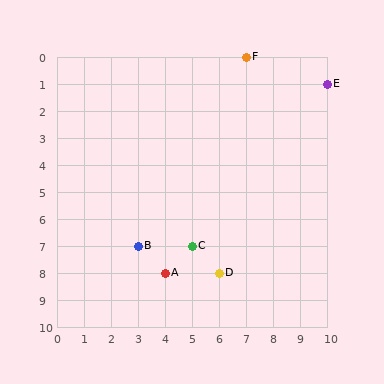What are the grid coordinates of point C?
Point C is at grid coordinates (5, 7).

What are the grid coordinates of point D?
Point D is at grid coordinates (6, 8).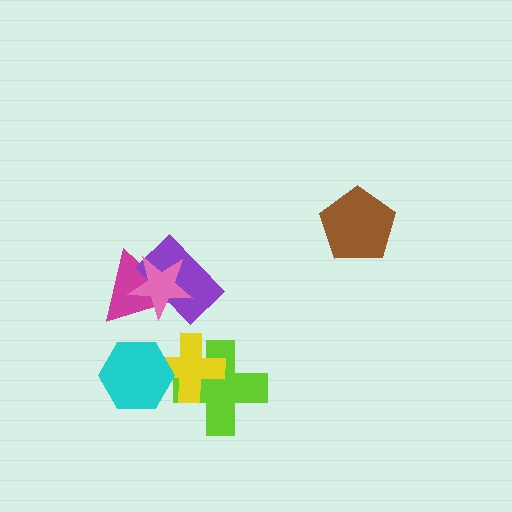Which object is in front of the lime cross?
The yellow cross is in front of the lime cross.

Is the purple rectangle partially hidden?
Yes, it is partially covered by another shape.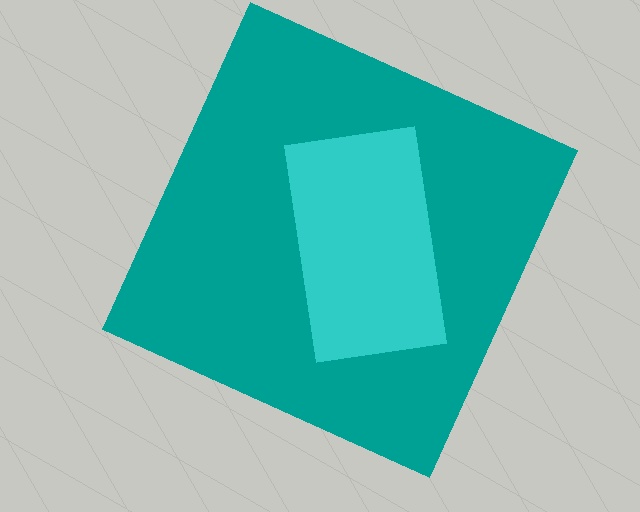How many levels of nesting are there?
2.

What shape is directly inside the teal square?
The cyan rectangle.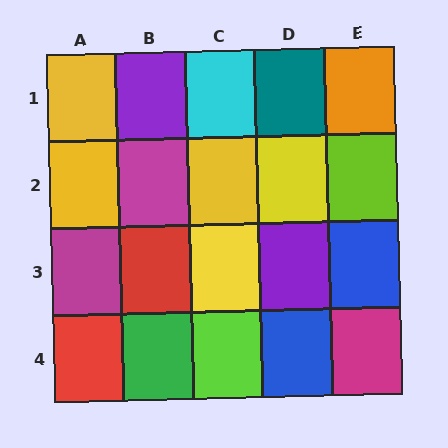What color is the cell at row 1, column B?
Purple.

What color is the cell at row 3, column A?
Magenta.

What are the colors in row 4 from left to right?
Red, green, lime, blue, magenta.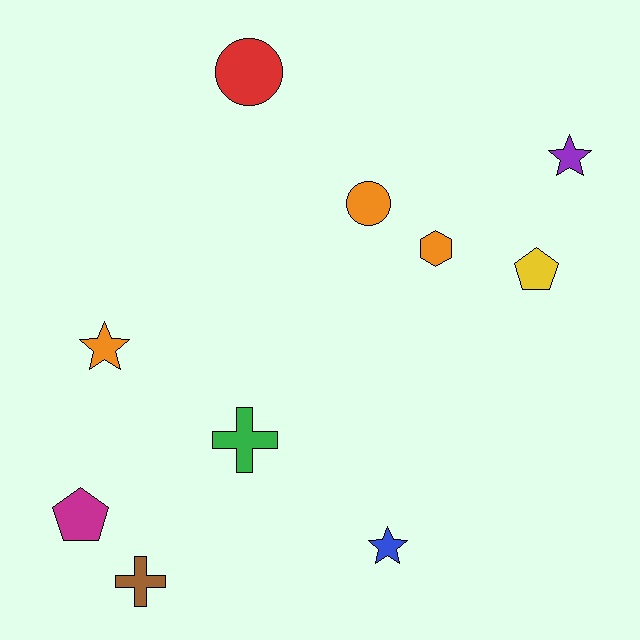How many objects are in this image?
There are 10 objects.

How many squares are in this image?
There are no squares.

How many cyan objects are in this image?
There are no cyan objects.